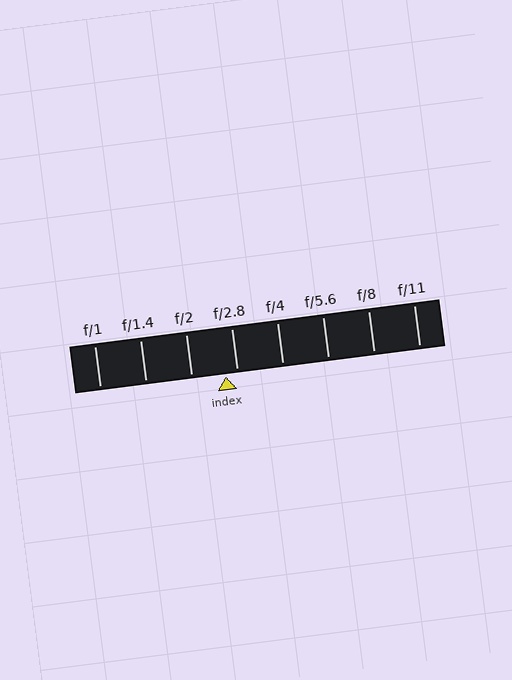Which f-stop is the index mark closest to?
The index mark is closest to f/2.8.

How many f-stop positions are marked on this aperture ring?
There are 8 f-stop positions marked.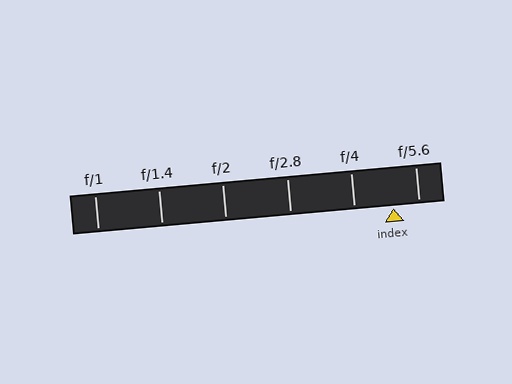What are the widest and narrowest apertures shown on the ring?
The widest aperture shown is f/1 and the narrowest is f/5.6.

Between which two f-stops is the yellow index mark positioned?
The index mark is between f/4 and f/5.6.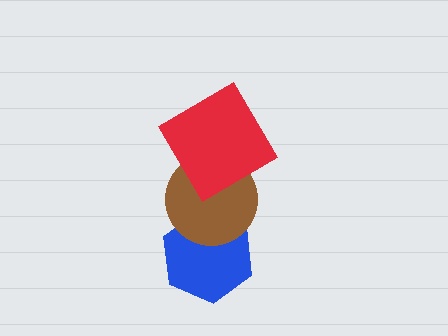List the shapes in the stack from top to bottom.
From top to bottom: the red diamond, the brown circle, the blue hexagon.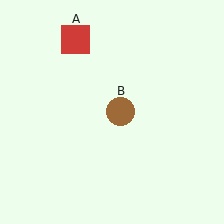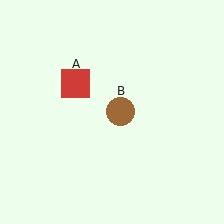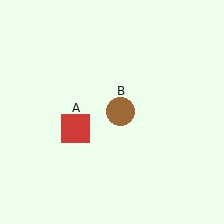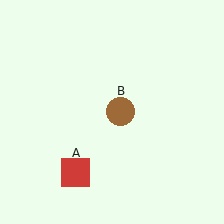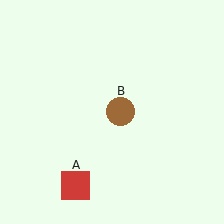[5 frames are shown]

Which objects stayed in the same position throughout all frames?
Brown circle (object B) remained stationary.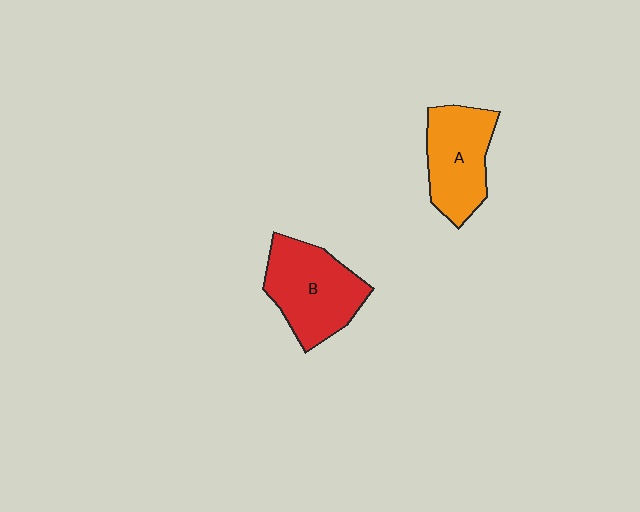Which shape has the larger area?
Shape B (red).